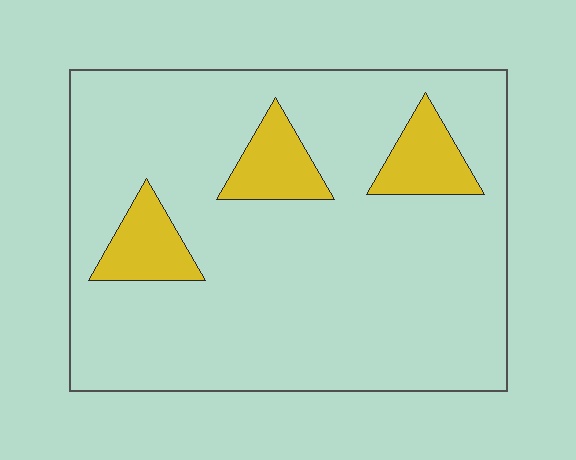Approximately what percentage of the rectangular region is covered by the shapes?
Approximately 15%.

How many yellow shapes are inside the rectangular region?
3.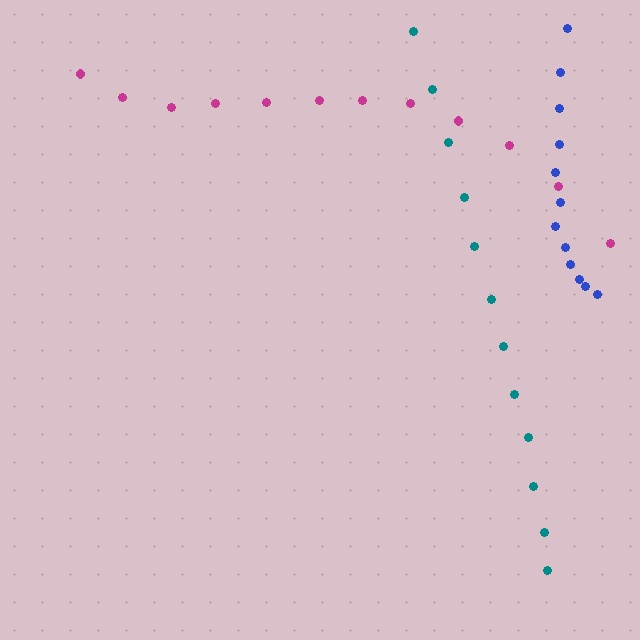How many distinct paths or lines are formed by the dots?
There are 3 distinct paths.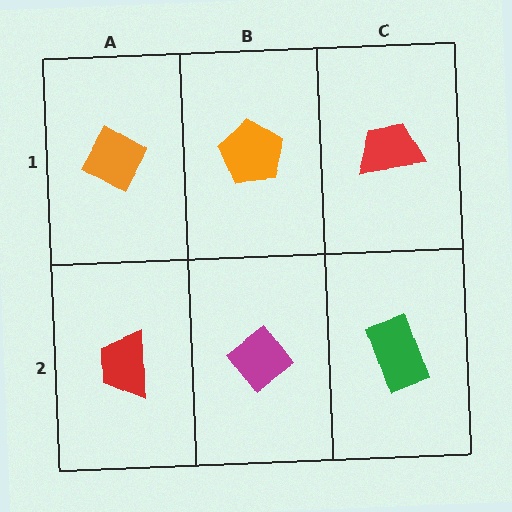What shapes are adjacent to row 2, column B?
An orange pentagon (row 1, column B), a red trapezoid (row 2, column A), a green rectangle (row 2, column C).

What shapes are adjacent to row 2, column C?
A red trapezoid (row 1, column C), a magenta diamond (row 2, column B).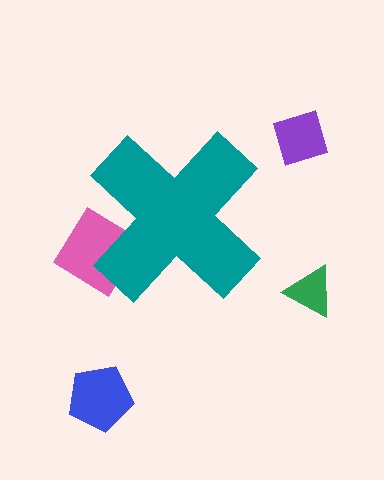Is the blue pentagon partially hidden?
No, the blue pentagon is fully visible.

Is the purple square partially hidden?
No, the purple square is fully visible.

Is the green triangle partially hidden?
No, the green triangle is fully visible.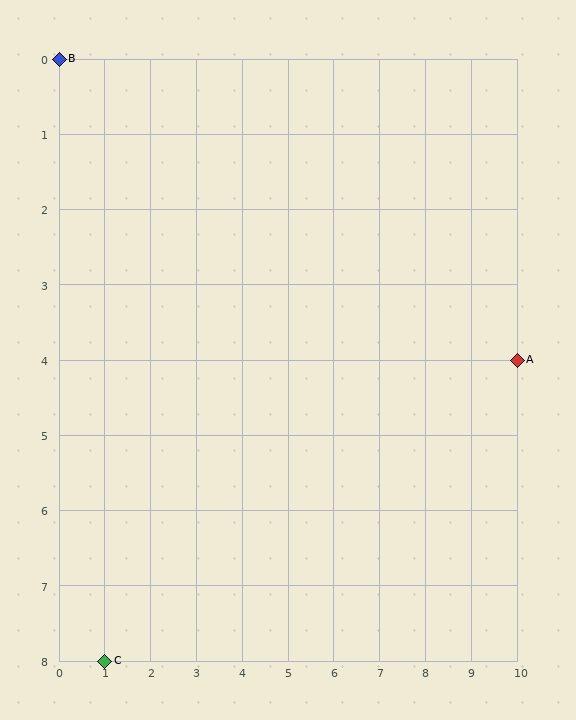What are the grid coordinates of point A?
Point A is at grid coordinates (10, 4).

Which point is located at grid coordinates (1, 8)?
Point C is at (1, 8).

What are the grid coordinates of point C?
Point C is at grid coordinates (1, 8).